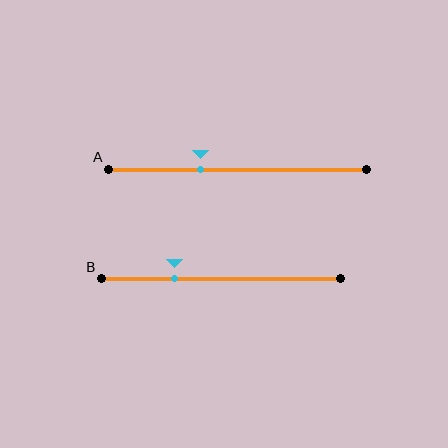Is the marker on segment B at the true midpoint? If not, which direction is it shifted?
No, the marker on segment B is shifted to the left by about 19% of the segment length.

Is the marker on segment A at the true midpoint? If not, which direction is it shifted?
No, the marker on segment A is shifted to the left by about 14% of the segment length.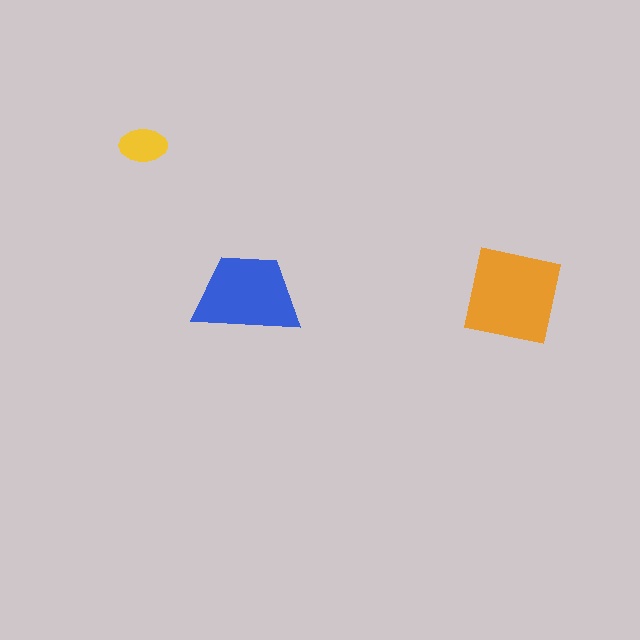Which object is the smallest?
The yellow ellipse.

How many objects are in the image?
There are 3 objects in the image.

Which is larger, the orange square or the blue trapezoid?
The orange square.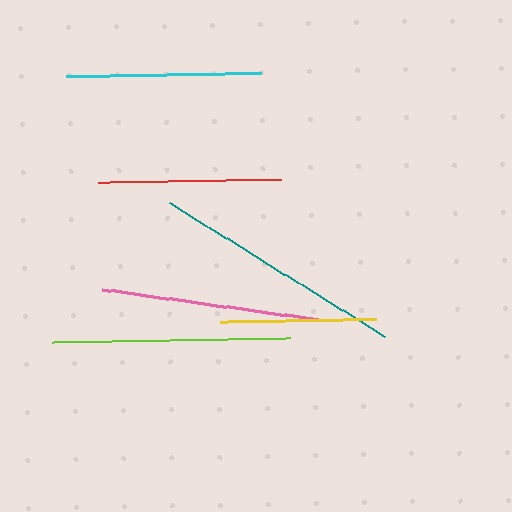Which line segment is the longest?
The teal line is the longest at approximately 253 pixels.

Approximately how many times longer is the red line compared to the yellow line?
The red line is approximately 1.2 times the length of the yellow line.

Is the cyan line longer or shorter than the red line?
The cyan line is longer than the red line.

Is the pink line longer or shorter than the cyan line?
The pink line is longer than the cyan line.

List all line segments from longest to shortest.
From longest to shortest: teal, lime, pink, cyan, red, yellow.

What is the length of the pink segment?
The pink segment is approximately 219 pixels long.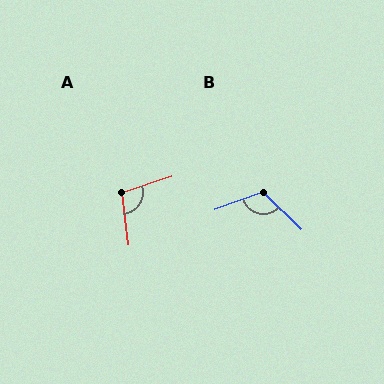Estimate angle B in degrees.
Approximately 116 degrees.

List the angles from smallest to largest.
A (101°), B (116°).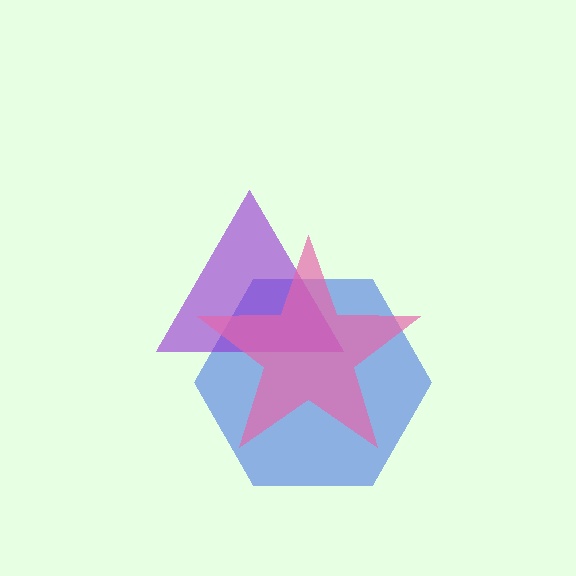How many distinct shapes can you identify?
There are 3 distinct shapes: a blue hexagon, a purple triangle, a pink star.